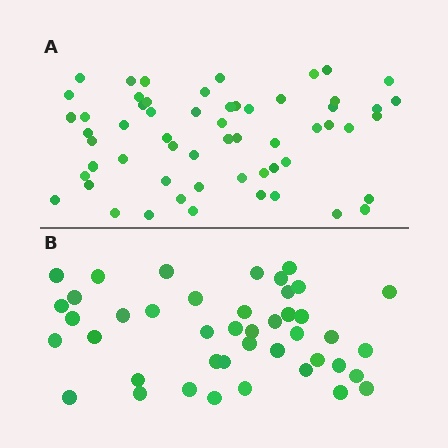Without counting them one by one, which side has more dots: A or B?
Region A (the top region) has more dots.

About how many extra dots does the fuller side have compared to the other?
Region A has approximately 15 more dots than region B.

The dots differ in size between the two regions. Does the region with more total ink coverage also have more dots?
No. Region B has more total ink coverage because its dots are larger, but region A actually contains more individual dots. Total area can be misleading — the number of items is what matters here.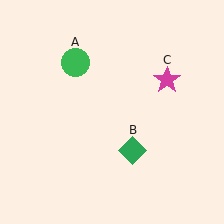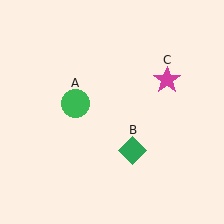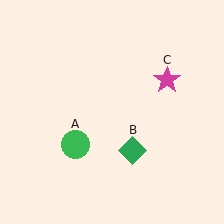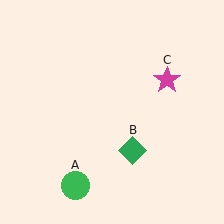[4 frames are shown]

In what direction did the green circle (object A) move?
The green circle (object A) moved down.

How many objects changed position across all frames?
1 object changed position: green circle (object A).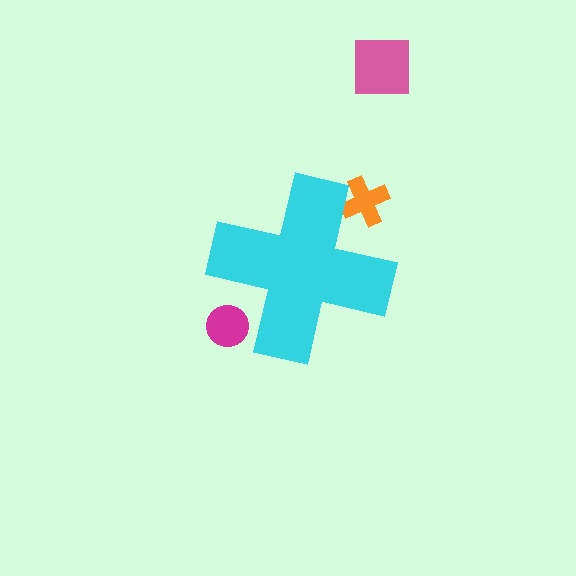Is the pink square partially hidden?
No, the pink square is fully visible.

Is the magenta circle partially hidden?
Yes, the magenta circle is partially hidden behind the cyan cross.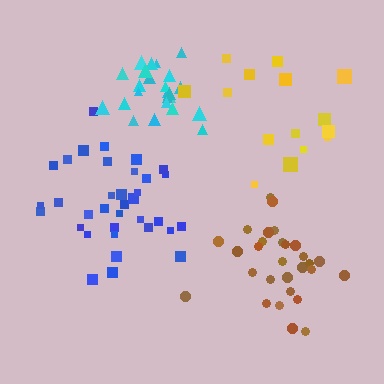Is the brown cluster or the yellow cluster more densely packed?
Brown.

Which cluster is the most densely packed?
Cyan.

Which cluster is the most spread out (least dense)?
Yellow.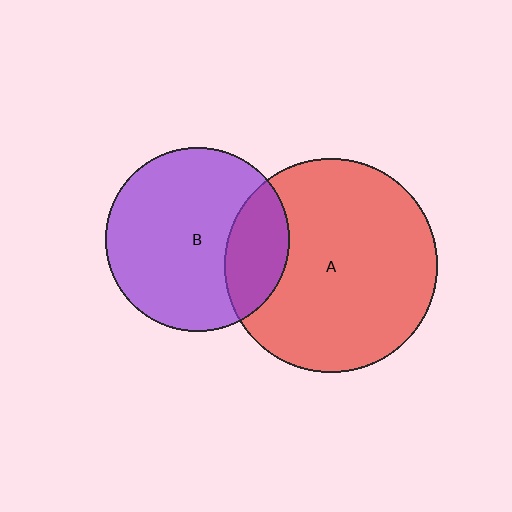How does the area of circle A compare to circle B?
Approximately 1.3 times.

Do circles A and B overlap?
Yes.